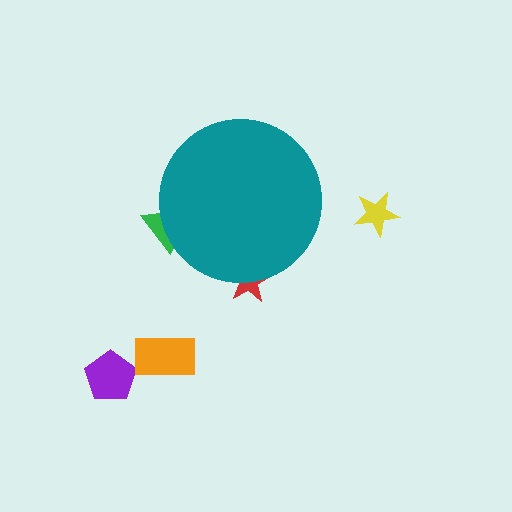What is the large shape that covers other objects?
A teal circle.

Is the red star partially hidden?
Yes, the red star is partially hidden behind the teal circle.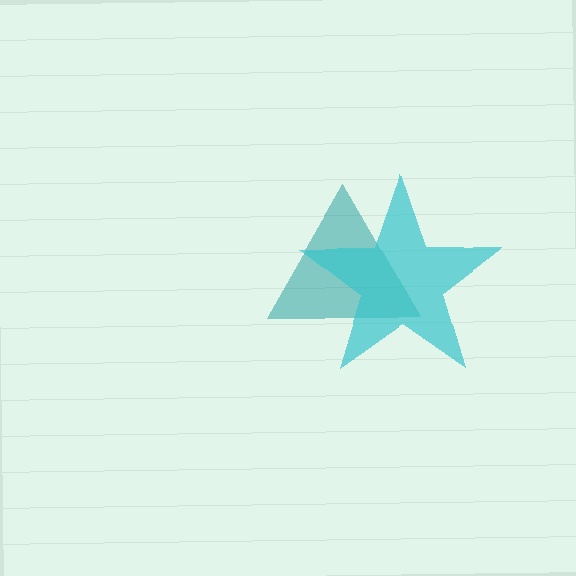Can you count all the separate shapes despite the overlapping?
Yes, there are 2 separate shapes.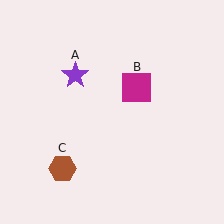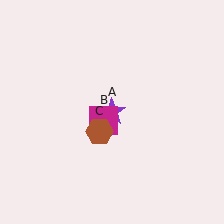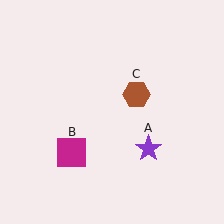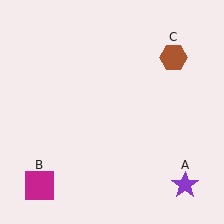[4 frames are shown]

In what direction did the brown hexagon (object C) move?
The brown hexagon (object C) moved up and to the right.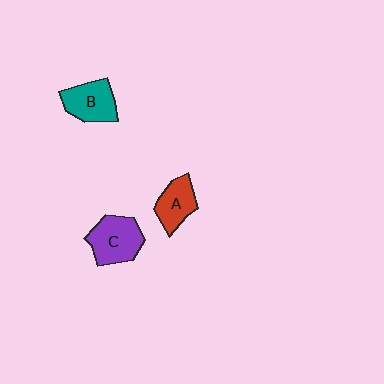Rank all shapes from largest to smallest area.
From largest to smallest: C (purple), B (teal), A (red).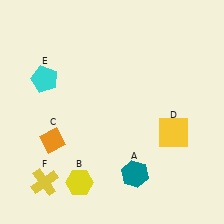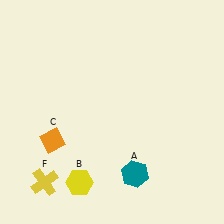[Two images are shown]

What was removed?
The cyan pentagon (E), the yellow square (D) were removed in Image 2.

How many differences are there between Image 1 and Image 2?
There are 2 differences between the two images.